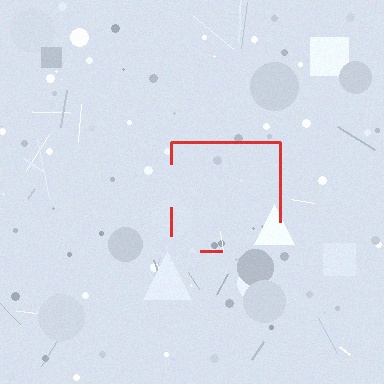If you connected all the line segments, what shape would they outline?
They would outline a square.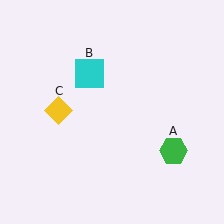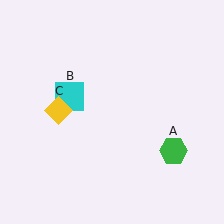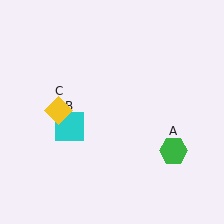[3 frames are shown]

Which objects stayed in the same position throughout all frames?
Green hexagon (object A) and yellow diamond (object C) remained stationary.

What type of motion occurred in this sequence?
The cyan square (object B) rotated counterclockwise around the center of the scene.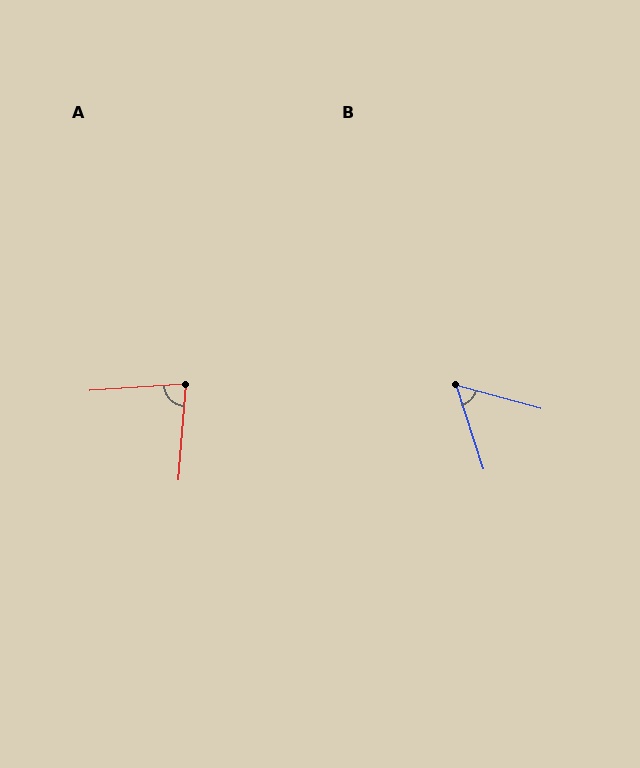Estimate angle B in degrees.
Approximately 57 degrees.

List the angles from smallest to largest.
B (57°), A (82°).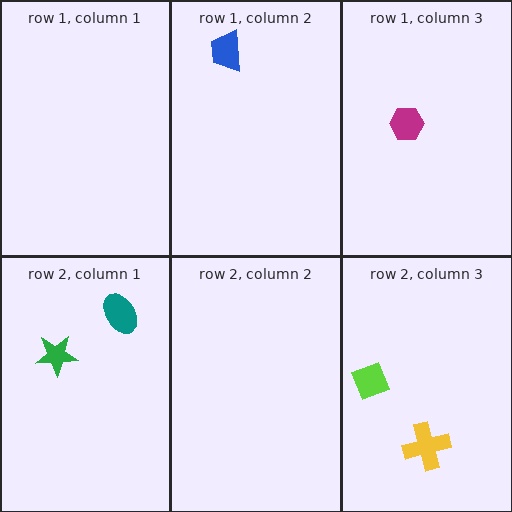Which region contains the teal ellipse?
The row 2, column 1 region.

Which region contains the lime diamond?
The row 2, column 3 region.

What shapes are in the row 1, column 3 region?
The magenta hexagon.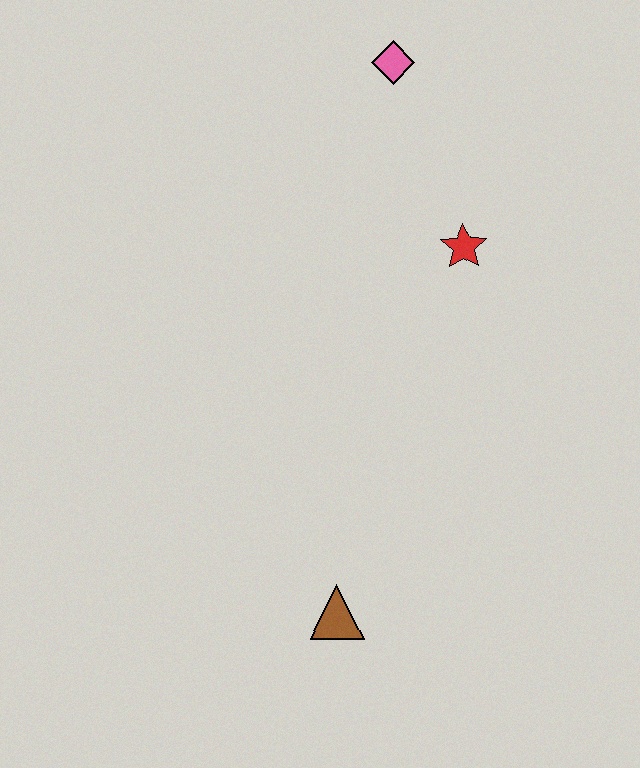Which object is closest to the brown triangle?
The red star is closest to the brown triangle.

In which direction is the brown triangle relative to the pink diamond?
The brown triangle is below the pink diamond.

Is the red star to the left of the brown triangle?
No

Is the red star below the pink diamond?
Yes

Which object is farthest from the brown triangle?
The pink diamond is farthest from the brown triangle.